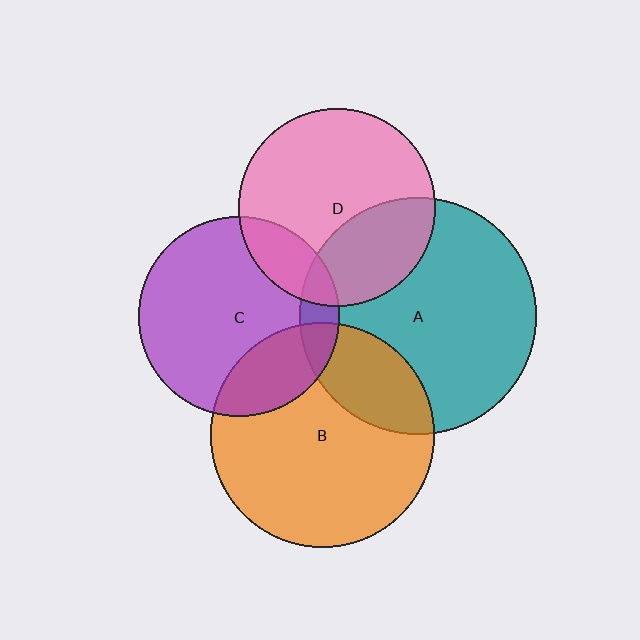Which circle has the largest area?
Circle A (teal).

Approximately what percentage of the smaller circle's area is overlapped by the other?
Approximately 30%.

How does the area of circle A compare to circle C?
Approximately 1.4 times.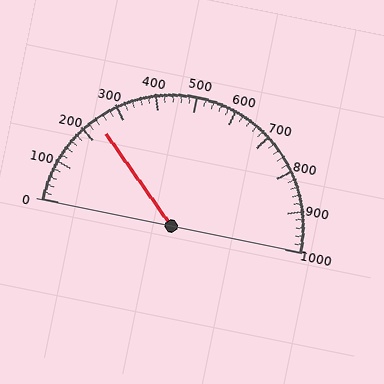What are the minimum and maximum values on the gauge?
The gauge ranges from 0 to 1000.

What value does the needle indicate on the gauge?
The needle indicates approximately 240.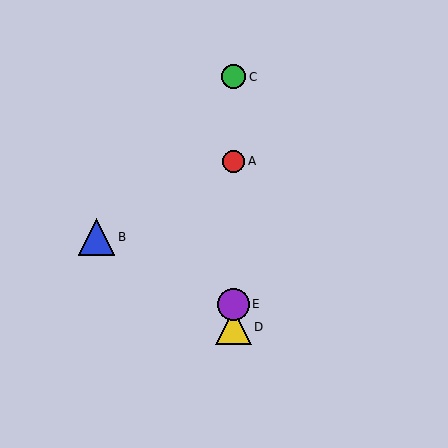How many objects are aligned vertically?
4 objects (A, C, D, E) are aligned vertically.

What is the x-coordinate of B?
Object B is at x≈96.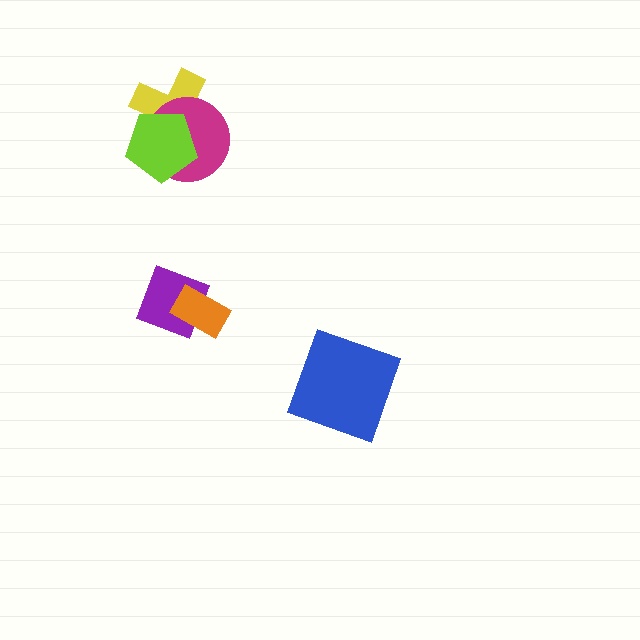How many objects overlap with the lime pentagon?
2 objects overlap with the lime pentagon.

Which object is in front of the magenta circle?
The lime pentagon is in front of the magenta circle.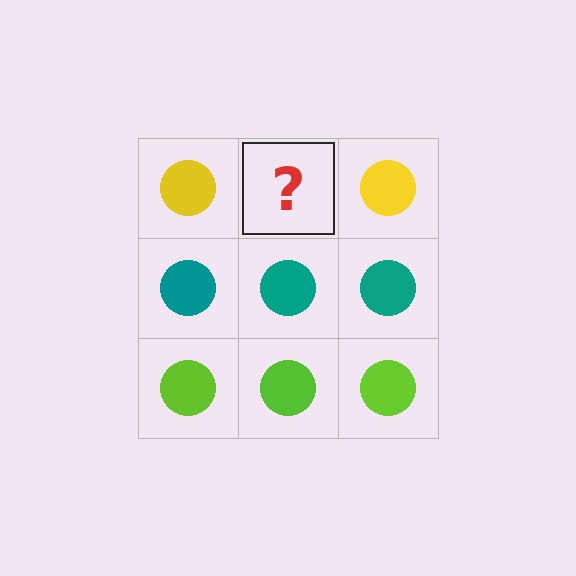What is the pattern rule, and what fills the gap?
The rule is that each row has a consistent color. The gap should be filled with a yellow circle.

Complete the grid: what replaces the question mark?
The question mark should be replaced with a yellow circle.